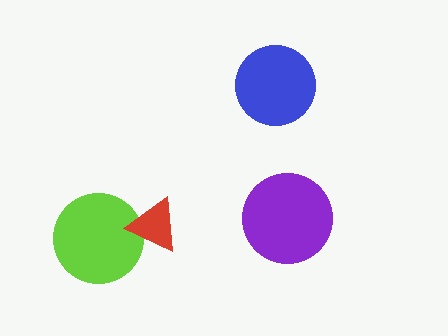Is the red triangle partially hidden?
No, no other shape covers it.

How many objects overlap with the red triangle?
1 object overlaps with the red triangle.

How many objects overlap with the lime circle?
1 object overlaps with the lime circle.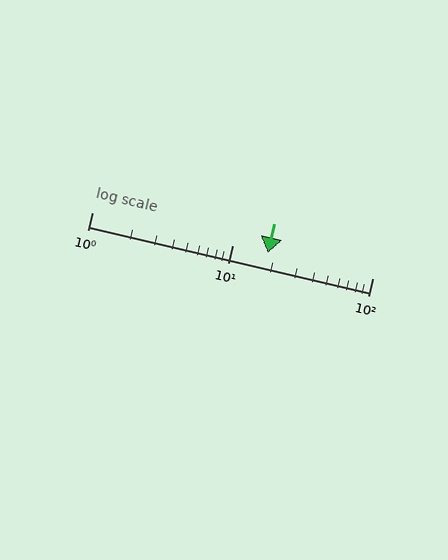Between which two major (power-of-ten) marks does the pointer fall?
The pointer is between 10 and 100.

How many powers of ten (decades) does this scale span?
The scale spans 2 decades, from 1 to 100.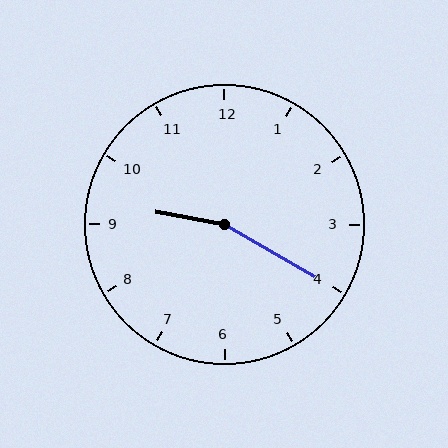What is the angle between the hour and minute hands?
Approximately 160 degrees.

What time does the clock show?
9:20.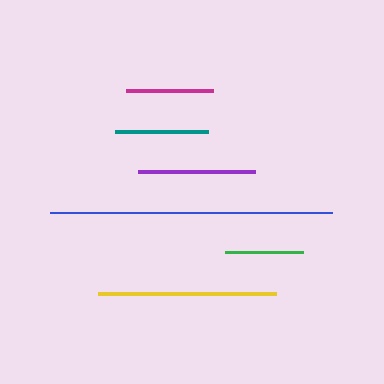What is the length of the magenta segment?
The magenta segment is approximately 87 pixels long.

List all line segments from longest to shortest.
From longest to shortest: blue, yellow, purple, teal, magenta, green.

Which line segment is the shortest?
The green line is the shortest at approximately 78 pixels.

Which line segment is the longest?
The blue line is the longest at approximately 283 pixels.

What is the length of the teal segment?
The teal segment is approximately 92 pixels long.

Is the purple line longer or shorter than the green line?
The purple line is longer than the green line.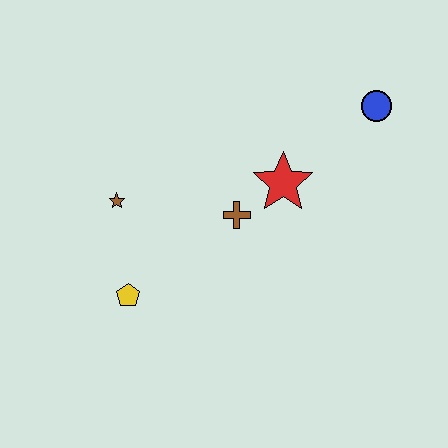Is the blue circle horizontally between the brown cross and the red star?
No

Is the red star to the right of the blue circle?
No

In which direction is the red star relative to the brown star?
The red star is to the right of the brown star.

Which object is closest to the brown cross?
The red star is closest to the brown cross.